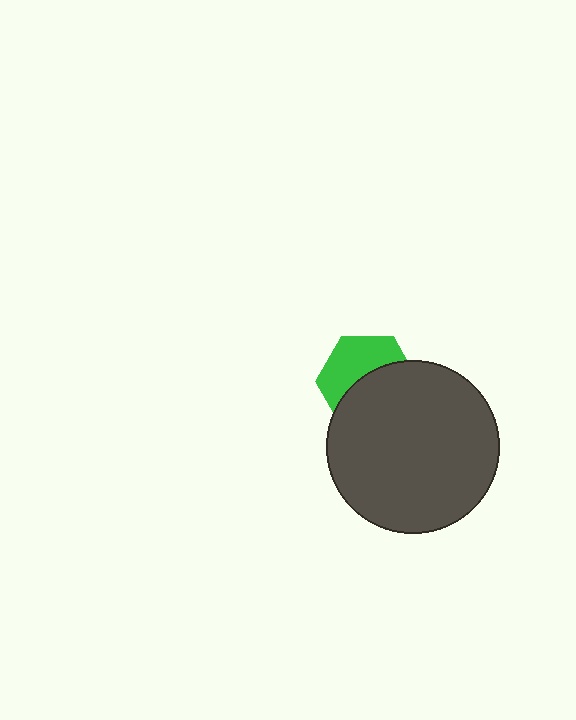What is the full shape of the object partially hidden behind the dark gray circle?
The partially hidden object is a green hexagon.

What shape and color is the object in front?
The object in front is a dark gray circle.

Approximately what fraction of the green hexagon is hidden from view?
Roughly 54% of the green hexagon is hidden behind the dark gray circle.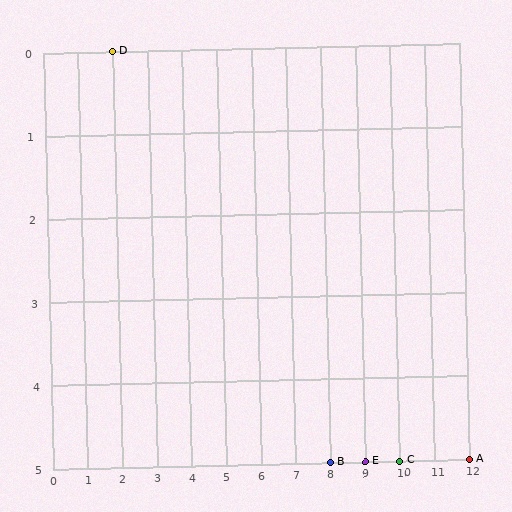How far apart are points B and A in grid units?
Points B and A are 4 columns apart.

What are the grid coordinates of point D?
Point D is at grid coordinates (2, 0).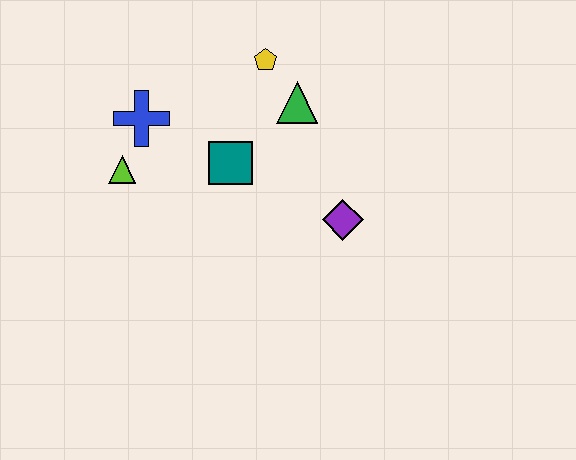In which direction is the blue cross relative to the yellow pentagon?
The blue cross is to the left of the yellow pentagon.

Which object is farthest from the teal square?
The purple diamond is farthest from the teal square.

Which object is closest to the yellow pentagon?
The green triangle is closest to the yellow pentagon.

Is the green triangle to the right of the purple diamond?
No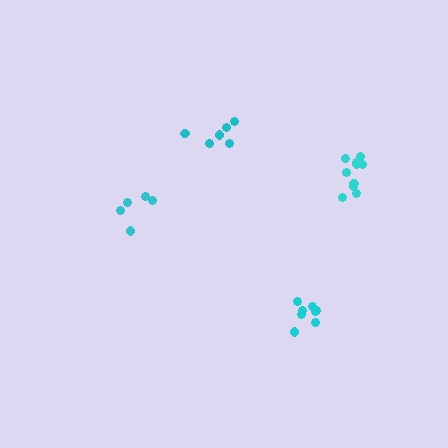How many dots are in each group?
Group 1: 10 dots, Group 2: 6 dots, Group 3: 8 dots, Group 4: 5 dots (29 total).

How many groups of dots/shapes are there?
There are 4 groups.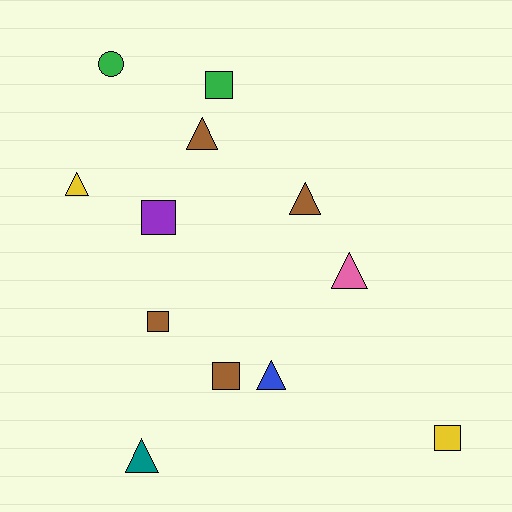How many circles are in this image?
There is 1 circle.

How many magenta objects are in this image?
There are no magenta objects.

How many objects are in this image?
There are 12 objects.